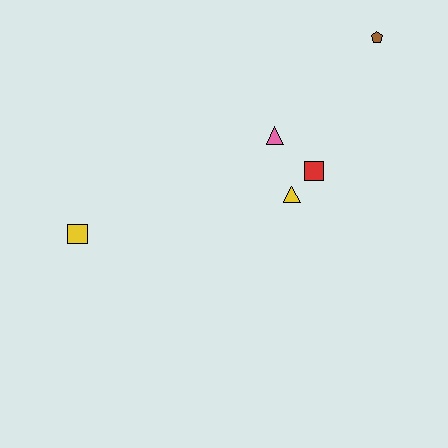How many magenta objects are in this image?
There are no magenta objects.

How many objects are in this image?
There are 5 objects.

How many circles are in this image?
There are no circles.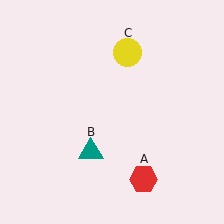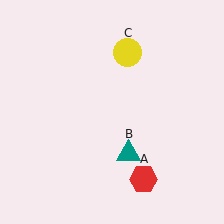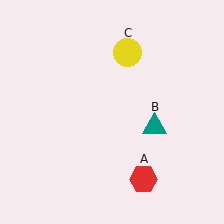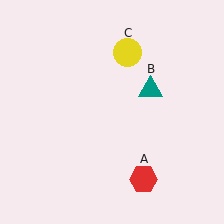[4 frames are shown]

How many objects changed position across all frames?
1 object changed position: teal triangle (object B).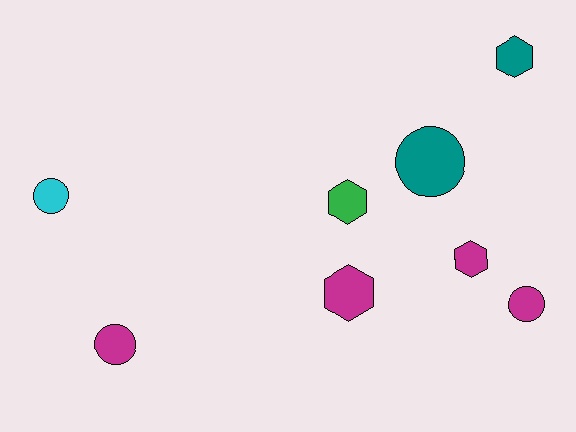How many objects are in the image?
There are 8 objects.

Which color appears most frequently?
Magenta, with 4 objects.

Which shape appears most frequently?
Circle, with 4 objects.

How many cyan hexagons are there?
There are no cyan hexagons.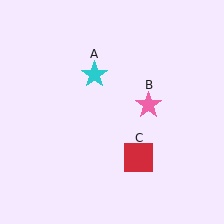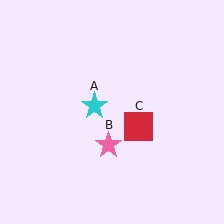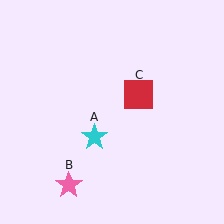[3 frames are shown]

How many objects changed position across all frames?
3 objects changed position: cyan star (object A), pink star (object B), red square (object C).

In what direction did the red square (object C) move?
The red square (object C) moved up.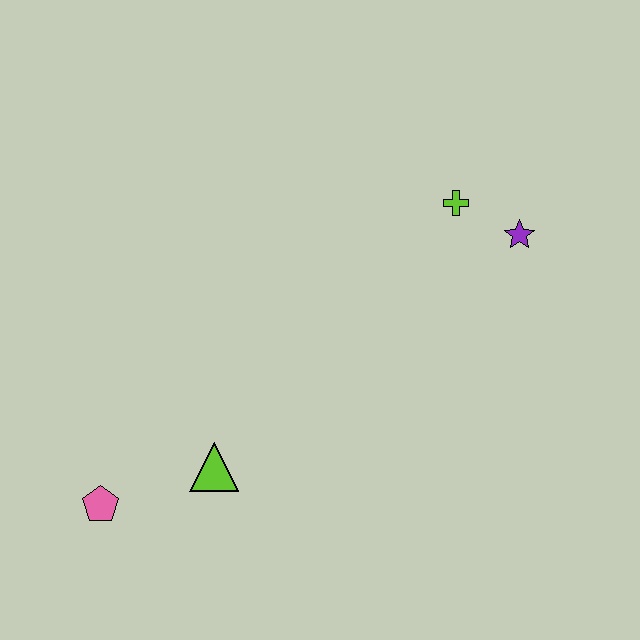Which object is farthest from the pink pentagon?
The purple star is farthest from the pink pentagon.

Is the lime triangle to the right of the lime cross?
No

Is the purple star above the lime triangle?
Yes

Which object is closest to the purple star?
The lime cross is closest to the purple star.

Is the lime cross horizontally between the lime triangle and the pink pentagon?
No